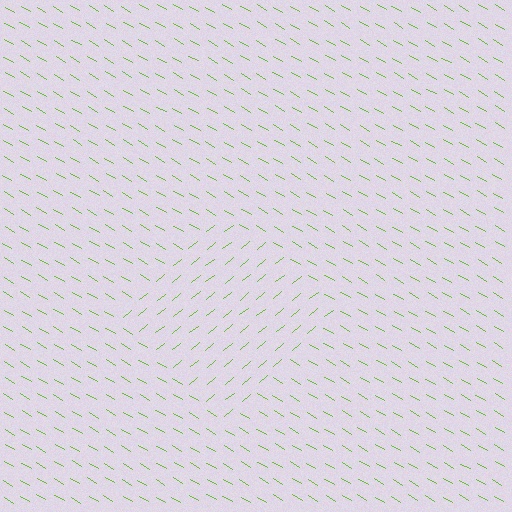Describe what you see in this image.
The image is filled with small lime line segments. A diamond region in the image has lines oriented differently from the surrounding lines, creating a visible texture boundary.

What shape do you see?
I see a diamond.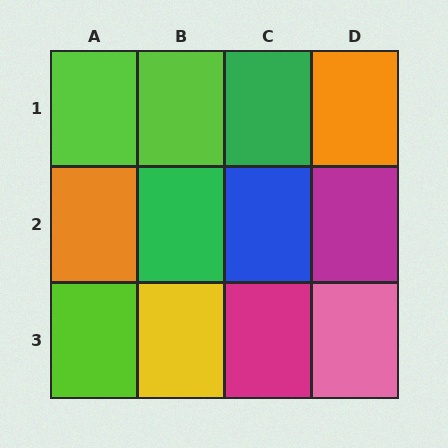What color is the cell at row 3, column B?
Yellow.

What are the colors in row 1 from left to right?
Lime, lime, green, orange.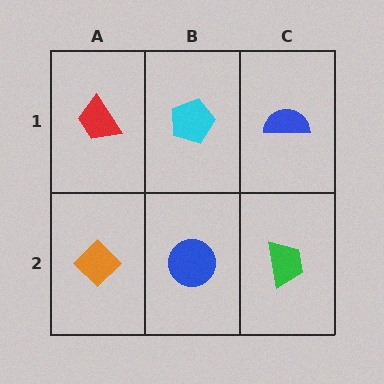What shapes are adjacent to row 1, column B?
A blue circle (row 2, column B), a red trapezoid (row 1, column A), a blue semicircle (row 1, column C).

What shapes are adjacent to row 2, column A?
A red trapezoid (row 1, column A), a blue circle (row 2, column B).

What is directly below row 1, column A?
An orange diamond.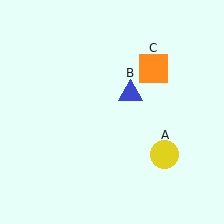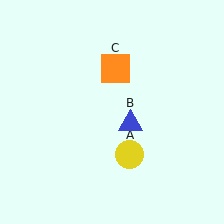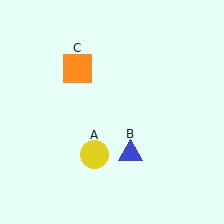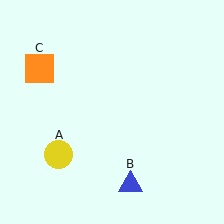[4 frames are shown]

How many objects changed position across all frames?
3 objects changed position: yellow circle (object A), blue triangle (object B), orange square (object C).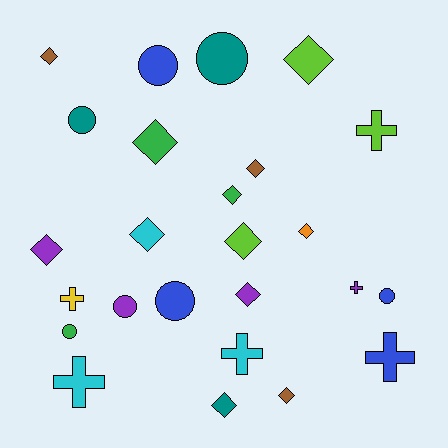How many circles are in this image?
There are 7 circles.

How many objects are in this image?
There are 25 objects.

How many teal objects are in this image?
There are 3 teal objects.